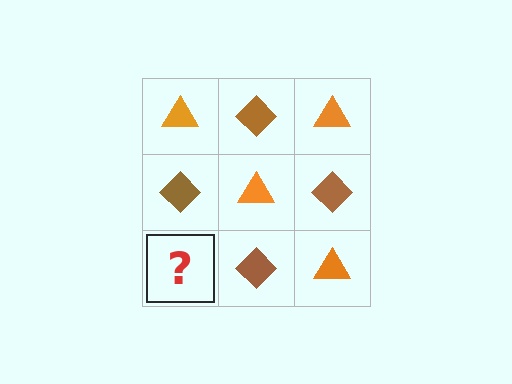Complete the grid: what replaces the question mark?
The question mark should be replaced with an orange triangle.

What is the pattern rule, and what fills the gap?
The rule is that it alternates orange triangle and brown diamond in a checkerboard pattern. The gap should be filled with an orange triangle.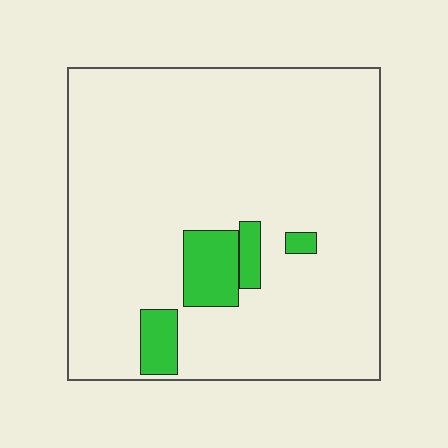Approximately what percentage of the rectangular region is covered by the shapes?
Approximately 10%.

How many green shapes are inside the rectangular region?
4.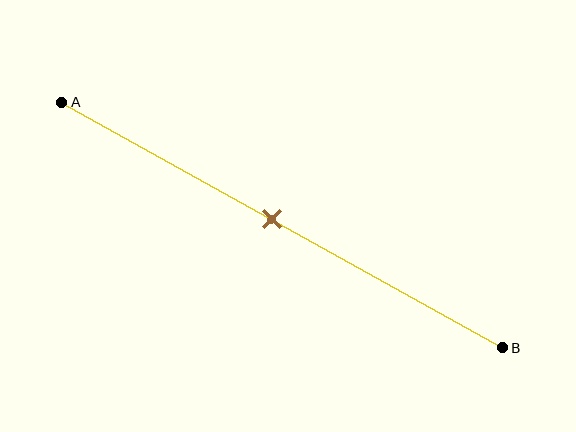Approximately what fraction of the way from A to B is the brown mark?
The brown mark is approximately 50% of the way from A to B.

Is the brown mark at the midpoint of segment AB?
Yes, the mark is approximately at the midpoint.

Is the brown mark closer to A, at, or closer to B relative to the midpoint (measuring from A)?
The brown mark is approximately at the midpoint of segment AB.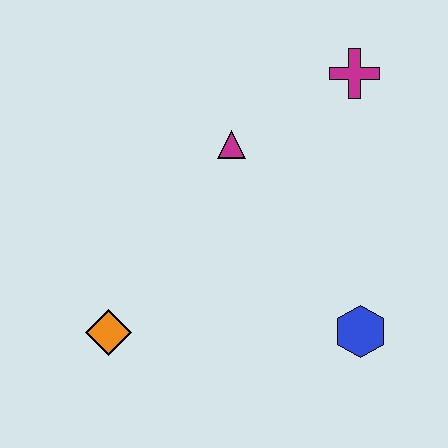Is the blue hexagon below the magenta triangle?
Yes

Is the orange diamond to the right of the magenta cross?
No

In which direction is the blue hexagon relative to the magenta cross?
The blue hexagon is below the magenta cross.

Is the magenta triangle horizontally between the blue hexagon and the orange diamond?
Yes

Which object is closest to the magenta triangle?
The magenta cross is closest to the magenta triangle.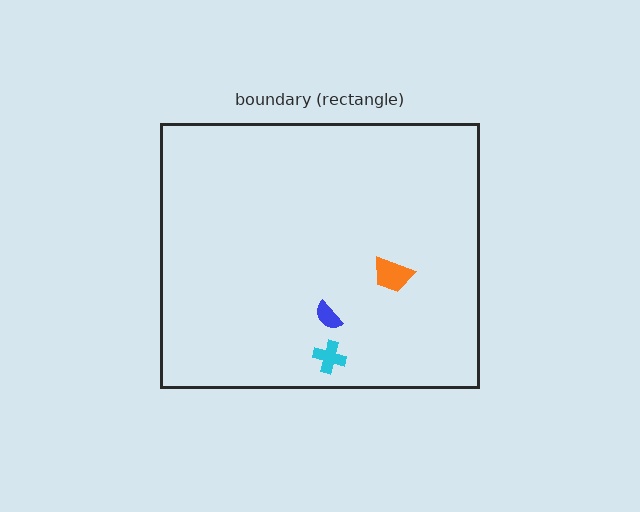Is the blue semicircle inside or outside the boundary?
Inside.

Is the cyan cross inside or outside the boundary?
Inside.